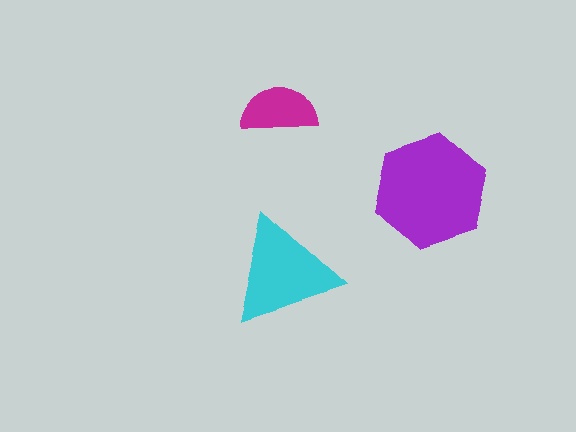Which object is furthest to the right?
The purple hexagon is rightmost.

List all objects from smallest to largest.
The magenta semicircle, the cyan triangle, the purple hexagon.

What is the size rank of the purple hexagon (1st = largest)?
1st.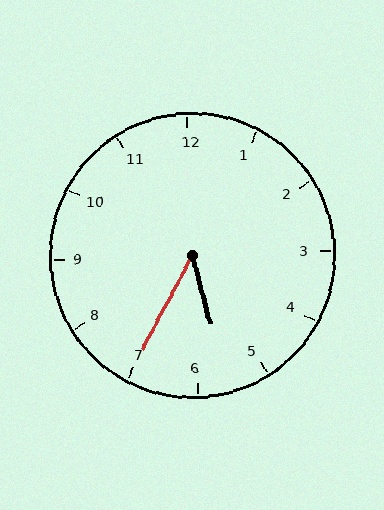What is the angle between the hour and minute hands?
Approximately 42 degrees.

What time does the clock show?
5:35.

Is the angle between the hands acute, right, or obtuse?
It is acute.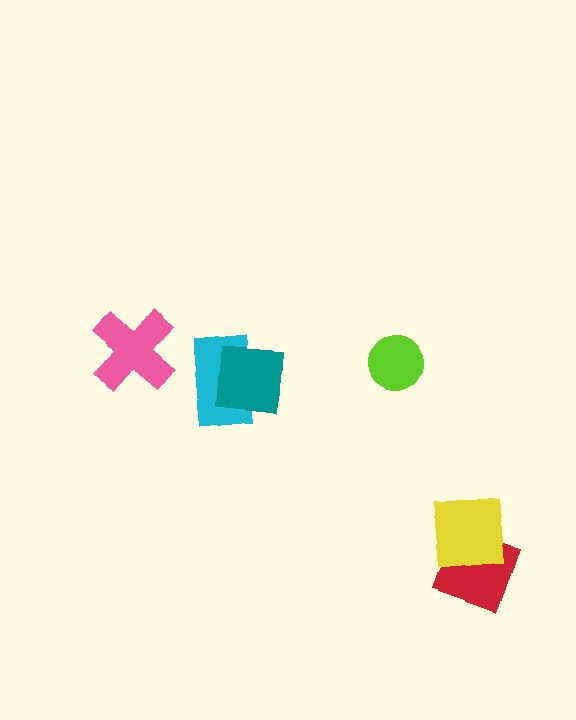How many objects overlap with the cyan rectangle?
1 object overlaps with the cyan rectangle.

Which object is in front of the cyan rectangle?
The teal square is in front of the cyan rectangle.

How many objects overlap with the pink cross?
0 objects overlap with the pink cross.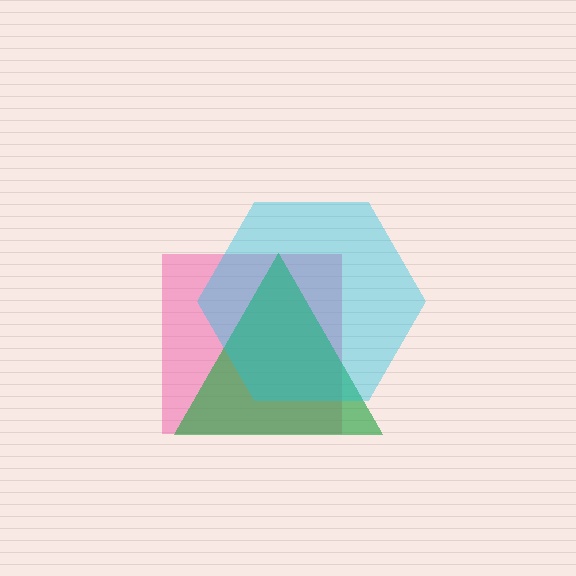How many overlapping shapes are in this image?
There are 3 overlapping shapes in the image.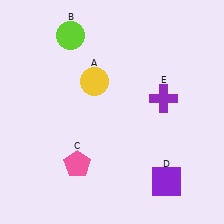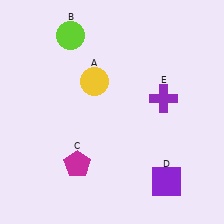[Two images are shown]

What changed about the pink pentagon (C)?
In Image 1, C is pink. In Image 2, it changed to magenta.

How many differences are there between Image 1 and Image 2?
There is 1 difference between the two images.